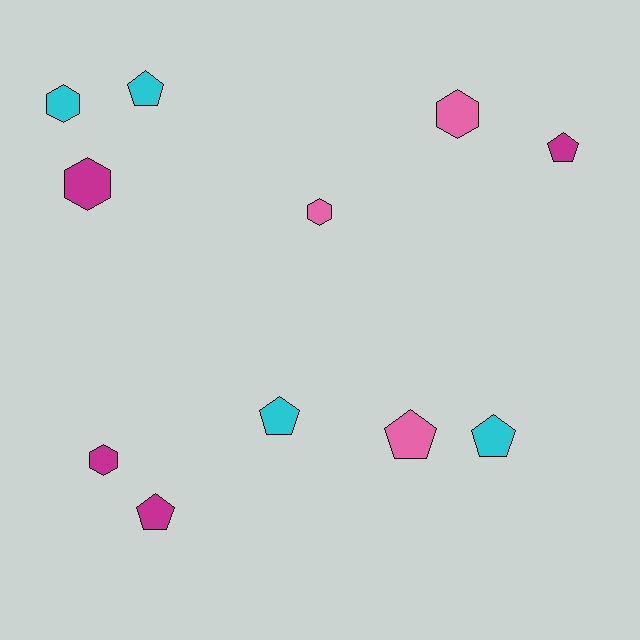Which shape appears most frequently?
Pentagon, with 6 objects.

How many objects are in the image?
There are 11 objects.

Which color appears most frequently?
Magenta, with 4 objects.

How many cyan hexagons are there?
There is 1 cyan hexagon.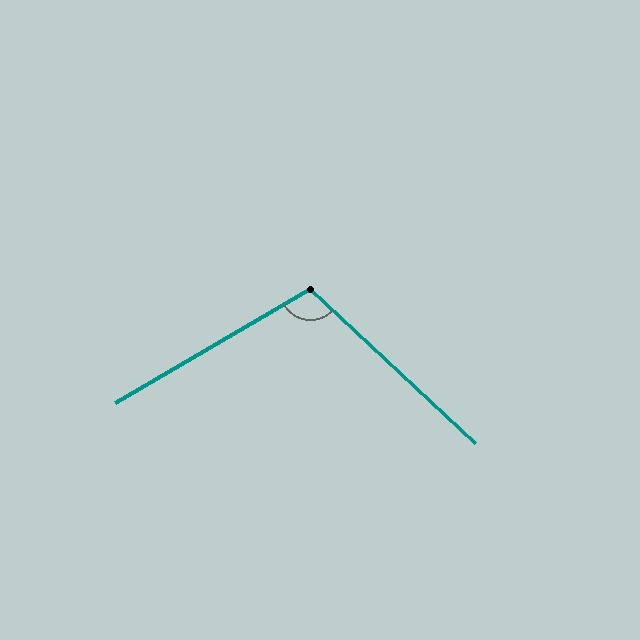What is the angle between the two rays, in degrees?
Approximately 107 degrees.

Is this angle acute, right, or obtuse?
It is obtuse.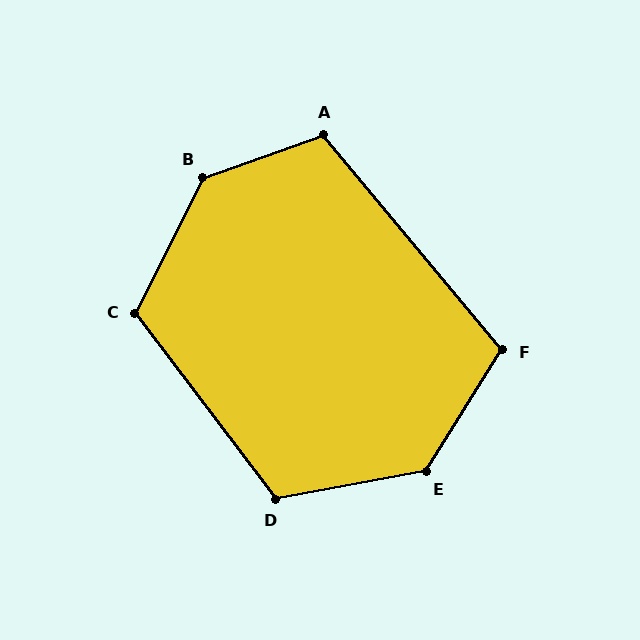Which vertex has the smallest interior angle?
F, at approximately 108 degrees.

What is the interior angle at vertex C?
Approximately 117 degrees (obtuse).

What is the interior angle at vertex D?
Approximately 116 degrees (obtuse).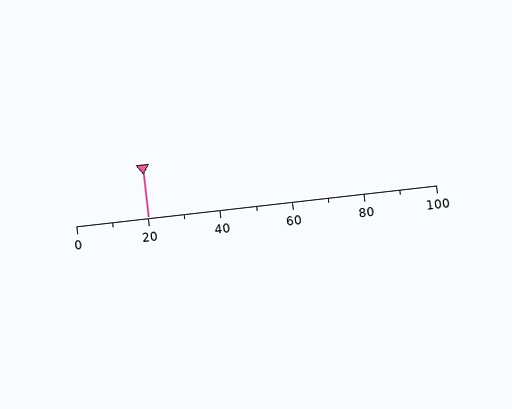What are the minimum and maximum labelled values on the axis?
The axis runs from 0 to 100.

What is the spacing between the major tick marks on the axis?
The major ticks are spaced 20 apart.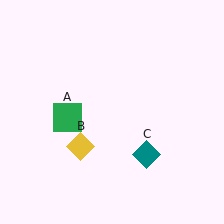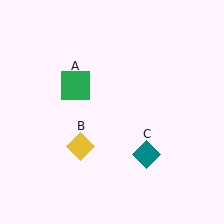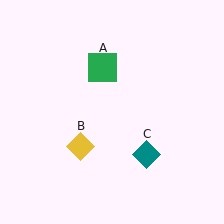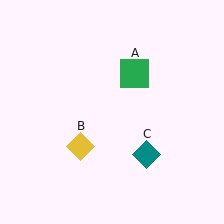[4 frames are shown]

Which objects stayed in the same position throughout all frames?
Yellow diamond (object B) and teal diamond (object C) remained stationary.